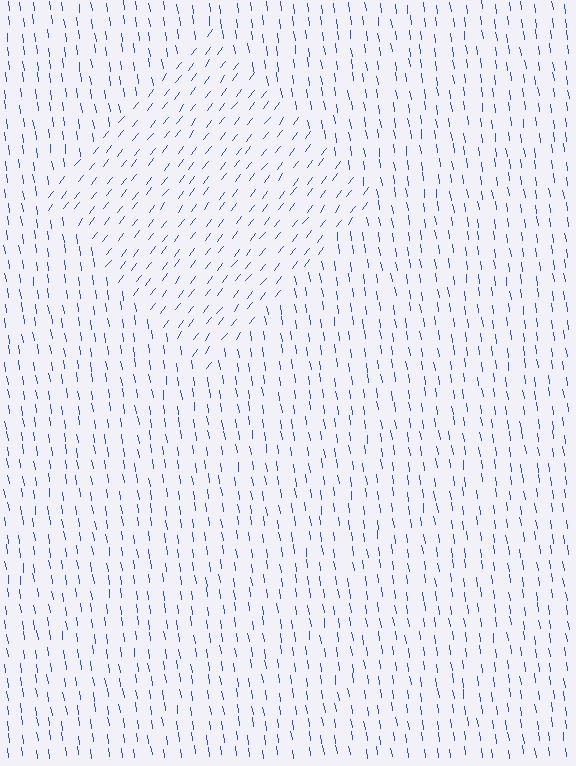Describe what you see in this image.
The image is filled with small blue line segments. A diamond region in the image has lines oriented differently from the surrounding lines, creating a visible texture boundary.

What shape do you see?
I see a diamond.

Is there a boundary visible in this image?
Yes, there is a texture boundary formed by a change in line orientation.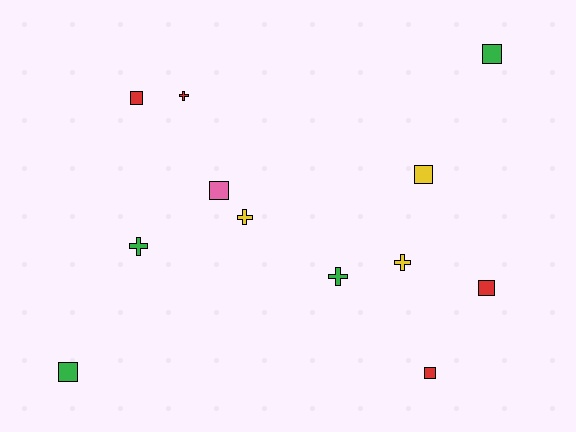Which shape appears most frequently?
Square, with 7 objects.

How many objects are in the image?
There are 12 objects.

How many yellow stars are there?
There are no yellow stars.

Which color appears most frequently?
Red, with 4 objects.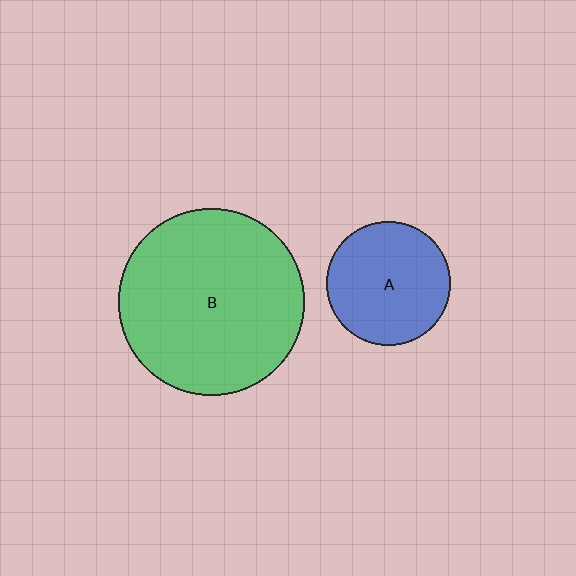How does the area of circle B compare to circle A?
Approximately 2.3 times.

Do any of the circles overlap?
No, none of the circles overlap.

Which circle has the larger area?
Circle B (green).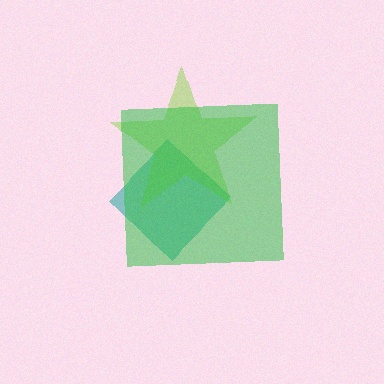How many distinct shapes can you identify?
There are 3 distinct shapes: a teal diamond, a lime star, a green square.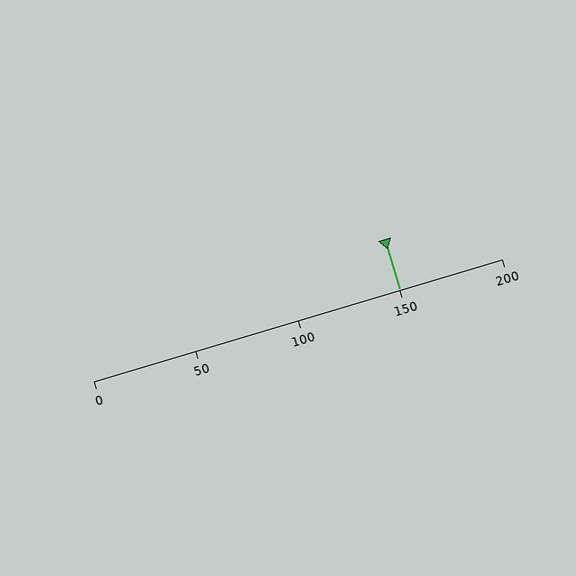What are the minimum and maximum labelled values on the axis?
The axis runs from 0 to 200.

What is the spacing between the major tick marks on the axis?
The major ticks are spaced 50 apart.